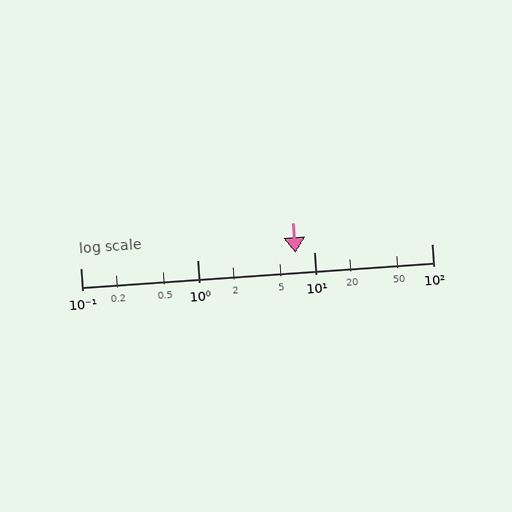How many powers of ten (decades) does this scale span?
The scale spans 3 decades, from 0.1 to 100.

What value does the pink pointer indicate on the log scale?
The pointer indicates approximately 6.8.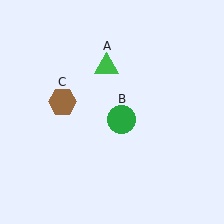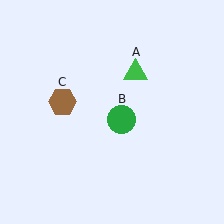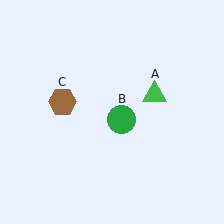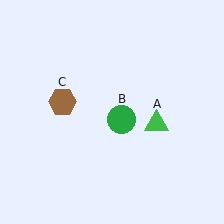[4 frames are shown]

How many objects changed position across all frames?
1 object changed position: green triangle (object A).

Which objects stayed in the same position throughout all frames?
Green circle (object B) and brown hexagon (object C) remained stationary.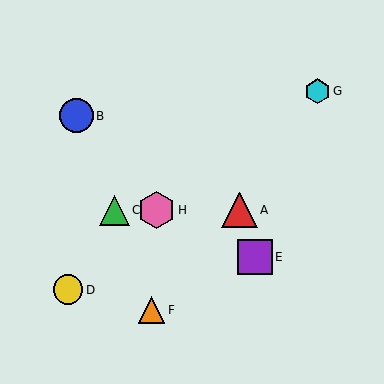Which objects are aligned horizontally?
Objects A, C, H are aligned horizontally.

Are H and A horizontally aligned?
Yes, both are at y≈210.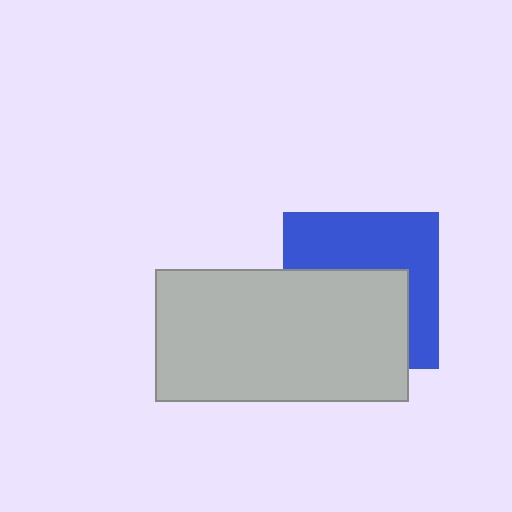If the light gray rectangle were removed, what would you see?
You would see the complete blue square.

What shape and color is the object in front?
The object in front is a light gray rectangle.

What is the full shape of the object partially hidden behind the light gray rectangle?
The partially hidden object is a blue square.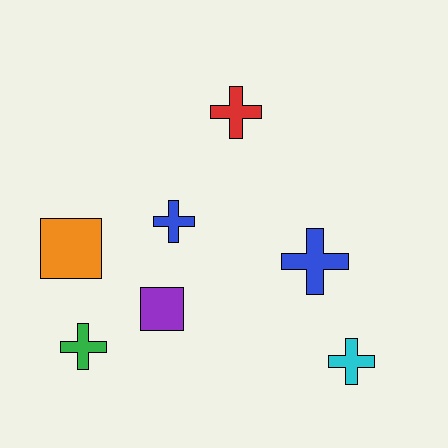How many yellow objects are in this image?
There are no yellow objects.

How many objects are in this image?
There are 7 objects.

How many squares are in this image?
There are 2 squares.